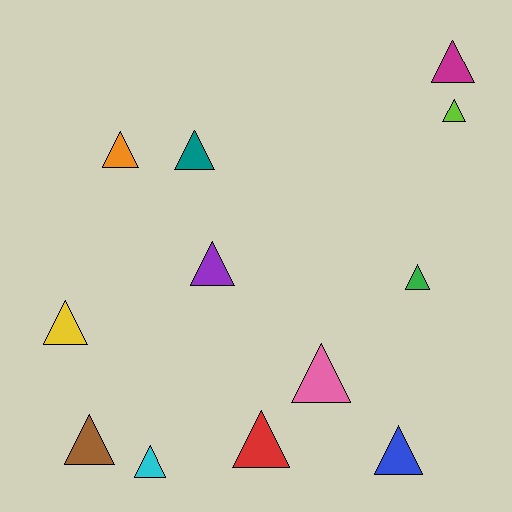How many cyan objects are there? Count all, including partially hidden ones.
There is 1 cyan object.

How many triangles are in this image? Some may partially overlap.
There are 12 triangles.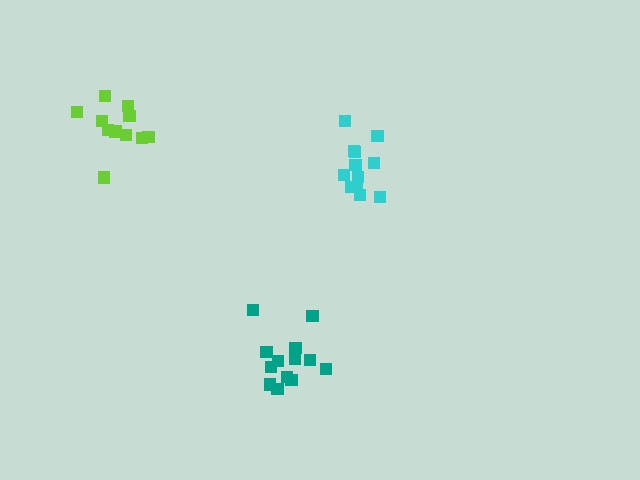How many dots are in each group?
Group 1: 11 dots, Group 2: 12 dots, Group 3: 13 dots (36 total).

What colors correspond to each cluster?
The clusters are colored: lime, cyan, teal.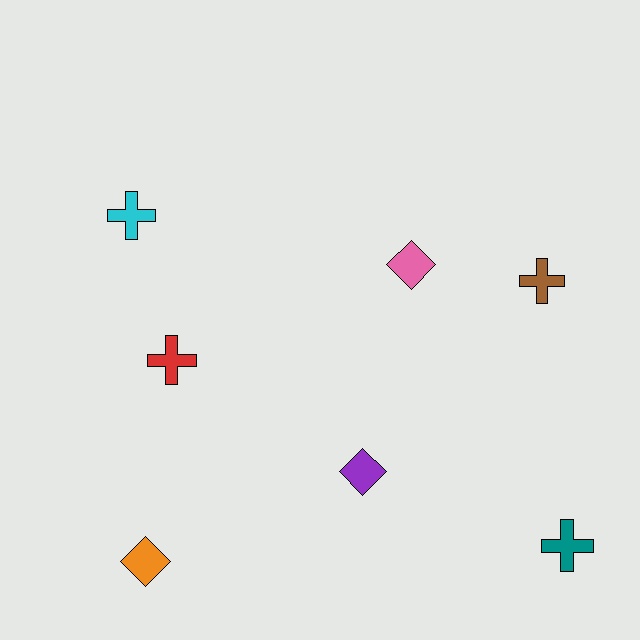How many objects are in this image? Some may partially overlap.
There are 7 objects.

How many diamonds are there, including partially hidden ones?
There are 3 diamonds.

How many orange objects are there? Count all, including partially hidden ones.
There is 1 orange object.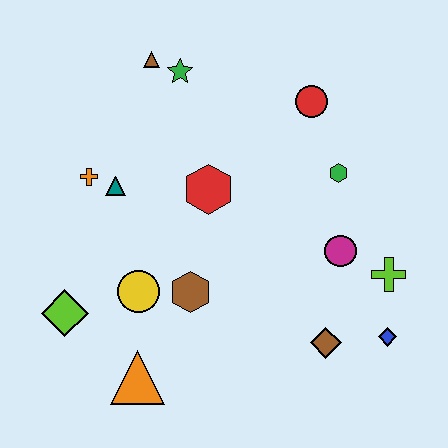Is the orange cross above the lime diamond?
Yes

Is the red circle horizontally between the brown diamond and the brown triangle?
Yes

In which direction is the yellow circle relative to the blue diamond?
The yellow circle is to the left of the blue diamond.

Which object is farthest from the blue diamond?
The brown triangle is farthest from the blue diamond.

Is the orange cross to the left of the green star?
Yes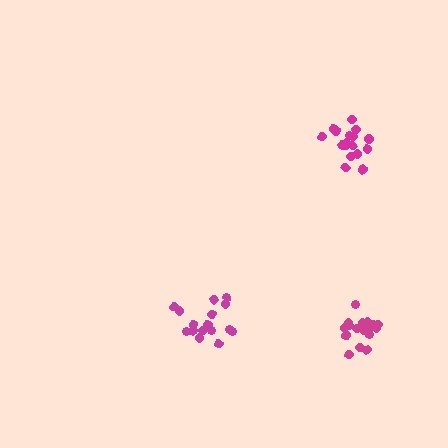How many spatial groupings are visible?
There are 3 spatial groupings.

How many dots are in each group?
Group 1: 16 dots, Group 2: 18 dots, Group 3: 17 dots (51 total).